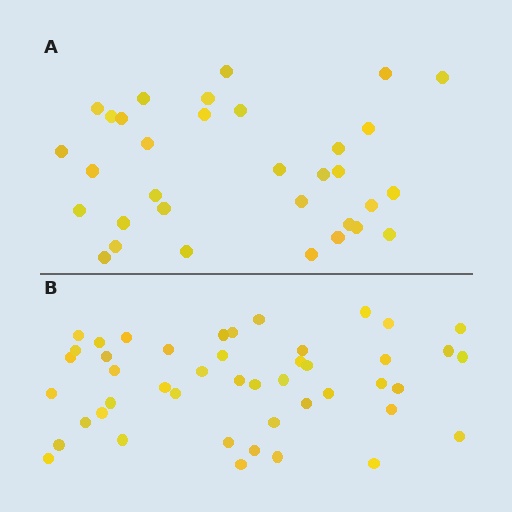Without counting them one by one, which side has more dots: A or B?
Region B (the bottom region) has more dots.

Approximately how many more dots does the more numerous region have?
Region B has approximately 15 more dots than region A.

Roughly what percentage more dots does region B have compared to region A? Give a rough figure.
About 40% more.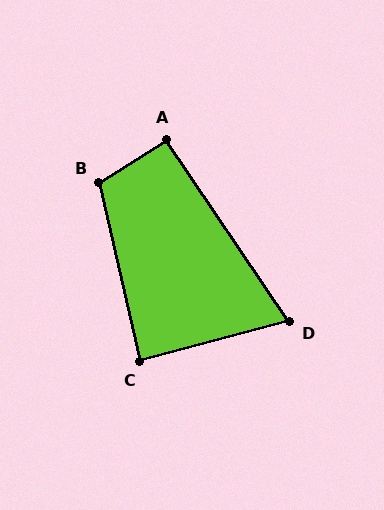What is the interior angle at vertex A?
Approximately 92 degrees (approximately right).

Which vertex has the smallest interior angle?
D, at approximately 71 degrees.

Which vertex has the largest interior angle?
B, at approximately 109 degrees.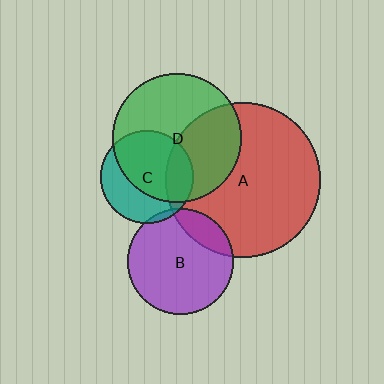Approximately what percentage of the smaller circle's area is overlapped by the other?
Approximately 40%.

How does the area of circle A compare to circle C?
Approximately 2.8 times.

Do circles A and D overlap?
Yes.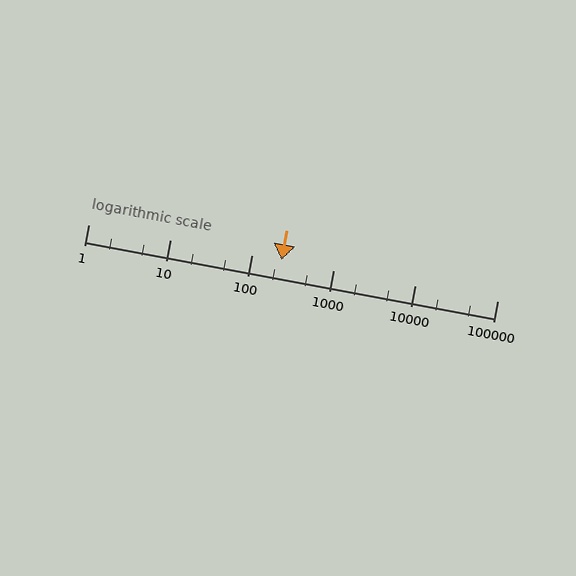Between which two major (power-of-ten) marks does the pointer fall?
The pointer is between 100 and 1000.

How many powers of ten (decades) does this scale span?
The scale spans 5 decades, from 1 to 100000.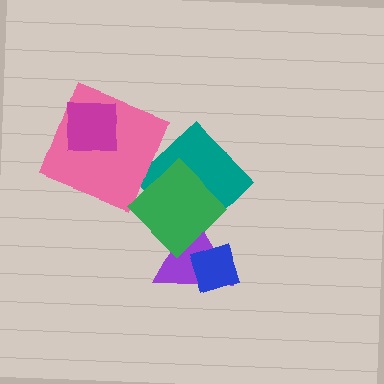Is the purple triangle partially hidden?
Yes, it is partially covered by another shape.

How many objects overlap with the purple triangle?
3 objects overlap with the purple triangle.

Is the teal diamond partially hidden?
Yes, it is partially covered by another shape.